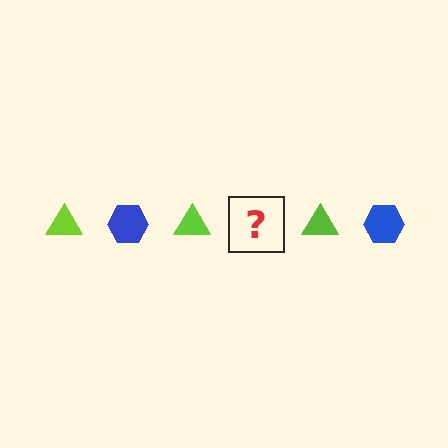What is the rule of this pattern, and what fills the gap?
The rule is that the pattern alternates between lime triangle and blue hexagon. The gap should be filled with a blue hexagon.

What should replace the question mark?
The question mark should be replaced with a blue hexagon.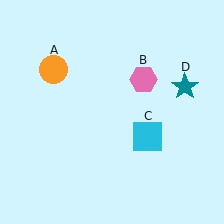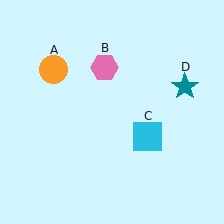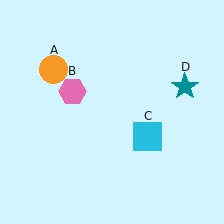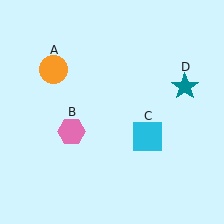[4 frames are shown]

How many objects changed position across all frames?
1 object changed position: pink hexagon (object B).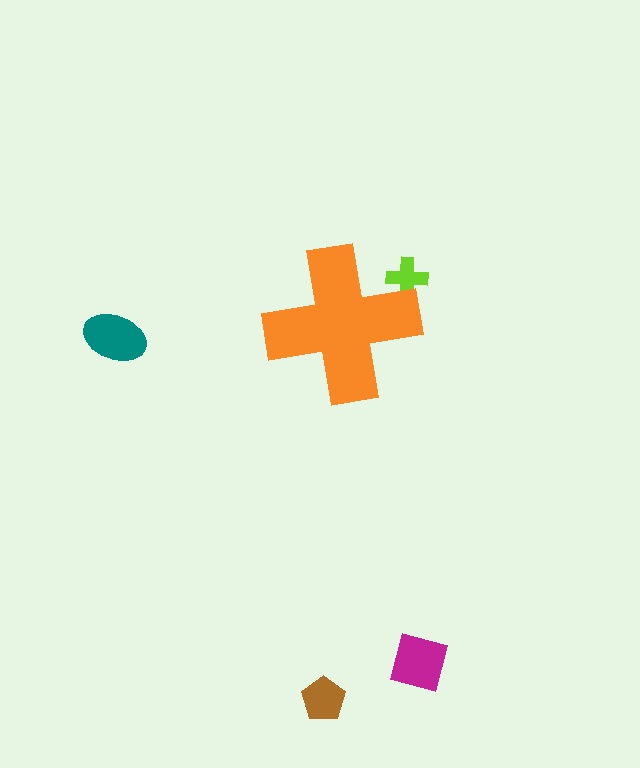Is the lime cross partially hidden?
Yes, the lime cross is partially hidden behind the orange cross.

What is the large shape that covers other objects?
An orange cross.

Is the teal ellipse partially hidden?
No, the teal ellipse is fully visible.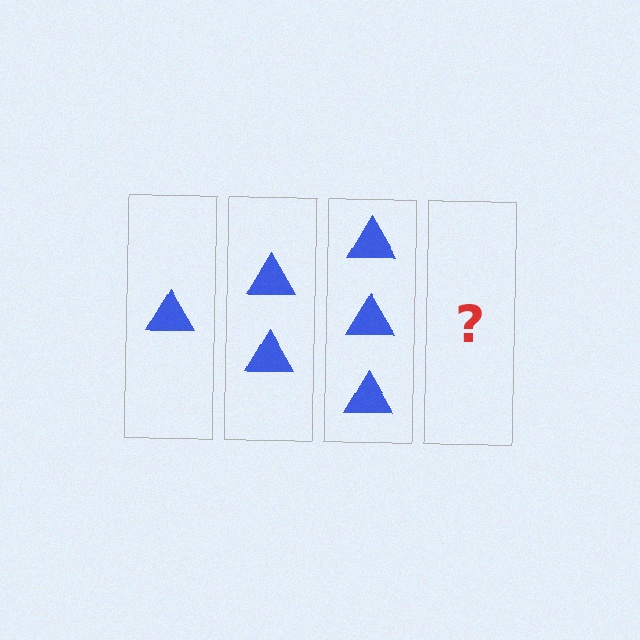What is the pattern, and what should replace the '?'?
The pattern is that each step adds one more triangle. The '?' should be 4 triangles.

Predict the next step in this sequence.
The next step is 4 triangles.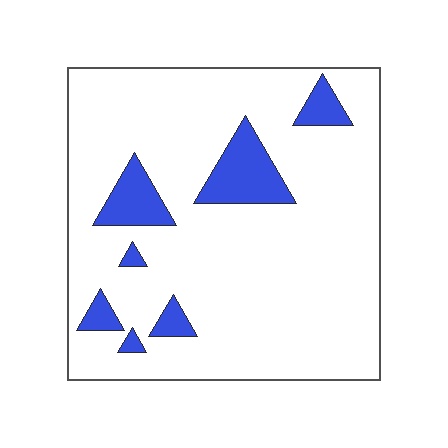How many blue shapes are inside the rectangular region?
7.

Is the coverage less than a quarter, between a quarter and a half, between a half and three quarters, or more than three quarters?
Less than a quarter.